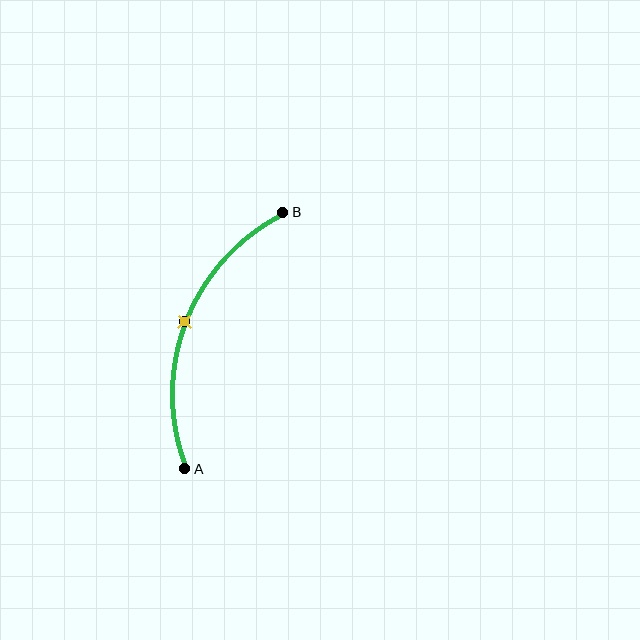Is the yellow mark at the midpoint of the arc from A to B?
Yes. The yellow mark lies on the arc at equal arc-length from both A and B — it is the arc midpoint.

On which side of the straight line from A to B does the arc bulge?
The arc bulges to the left of the straight line connecting A and B.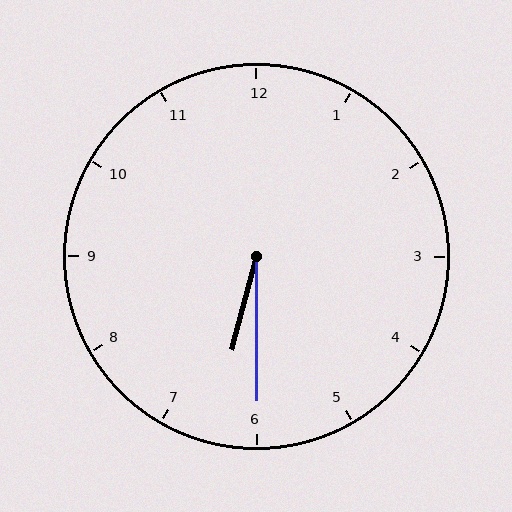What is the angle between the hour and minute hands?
Approximately 15 degrees.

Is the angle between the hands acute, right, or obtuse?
It is acute.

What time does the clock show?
6:30.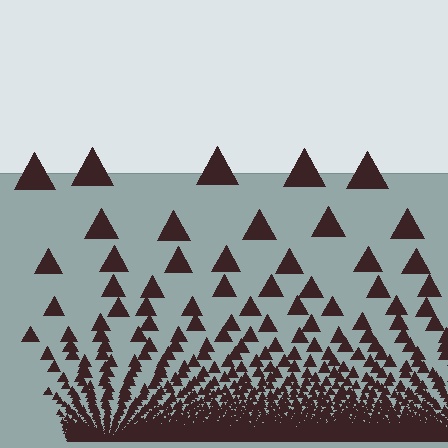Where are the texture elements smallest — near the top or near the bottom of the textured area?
Near the bottom.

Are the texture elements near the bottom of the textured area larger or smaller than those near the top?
Smaller. The gradient is inverted — elements near the bottom are smaller and denser.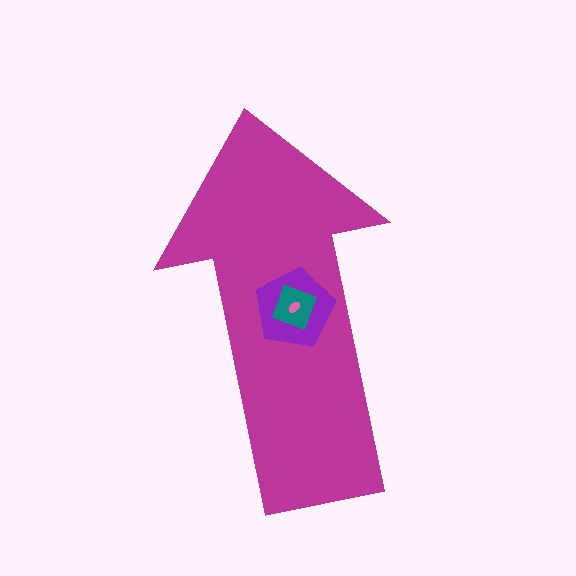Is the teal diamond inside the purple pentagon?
Yes.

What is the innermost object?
The pink ellipse.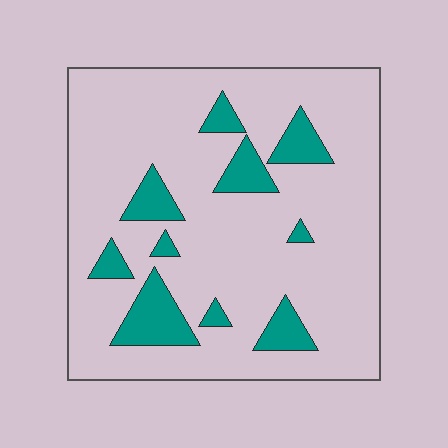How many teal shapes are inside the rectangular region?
10.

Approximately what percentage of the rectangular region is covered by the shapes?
Approximately 15%.